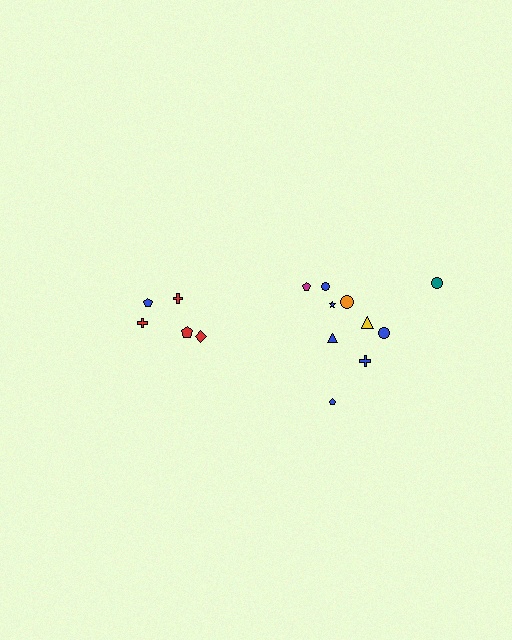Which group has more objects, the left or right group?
The right group.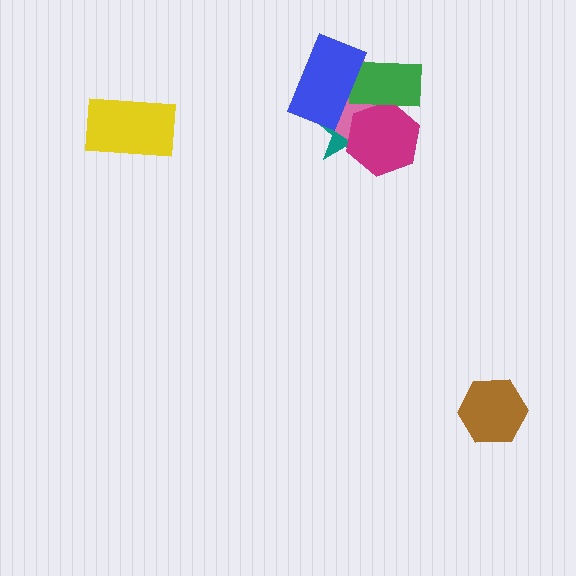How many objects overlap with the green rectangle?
4 objects overlap with the green rectangle.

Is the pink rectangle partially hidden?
Yes, it is partially covered by another shape.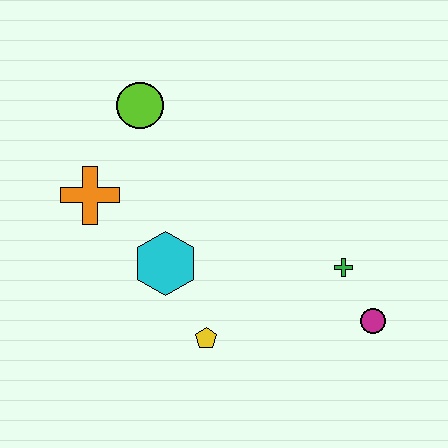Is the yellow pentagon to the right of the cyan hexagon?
Yes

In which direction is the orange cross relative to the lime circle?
The orange cross is below the lime circle.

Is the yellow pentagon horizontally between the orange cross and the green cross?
Yes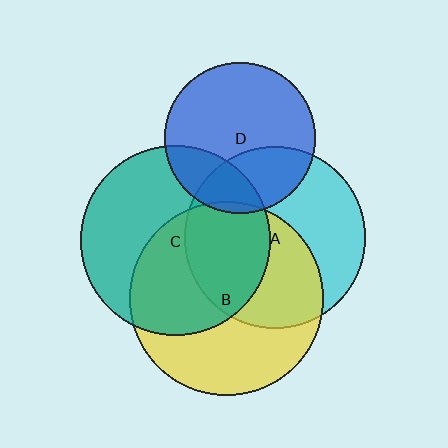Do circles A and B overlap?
Yes.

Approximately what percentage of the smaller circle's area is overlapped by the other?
Approximately 50%.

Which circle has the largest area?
Circle B (yellow).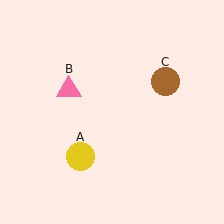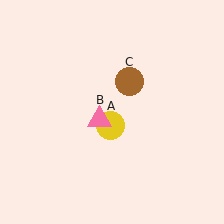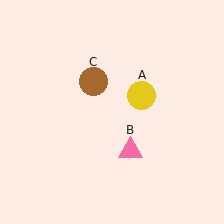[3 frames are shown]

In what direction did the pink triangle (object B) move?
The pink triangle (object B) moved down and to the right.